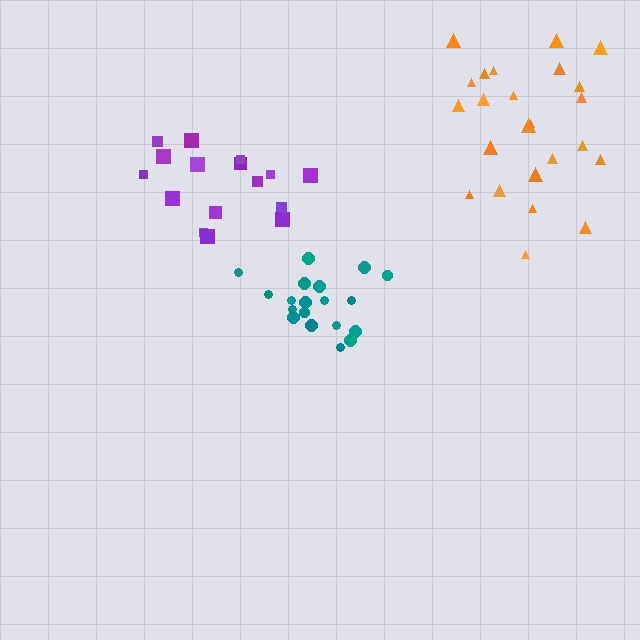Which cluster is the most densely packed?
Teal.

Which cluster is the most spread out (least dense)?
Orange.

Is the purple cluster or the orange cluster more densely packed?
Purple.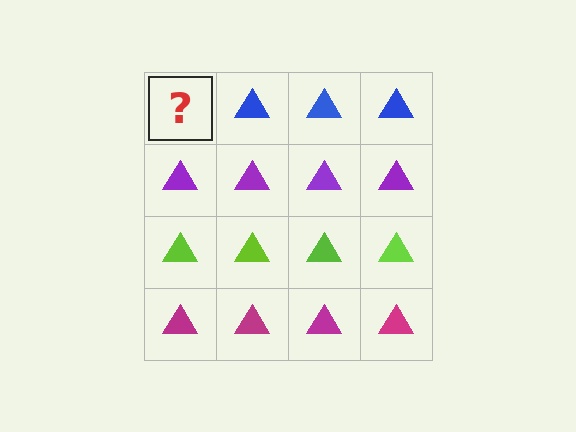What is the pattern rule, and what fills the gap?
The rule is that each row has a consistent color. The gap should be filled with a blue triangle.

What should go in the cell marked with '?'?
The missing cell should contain a blue triangle.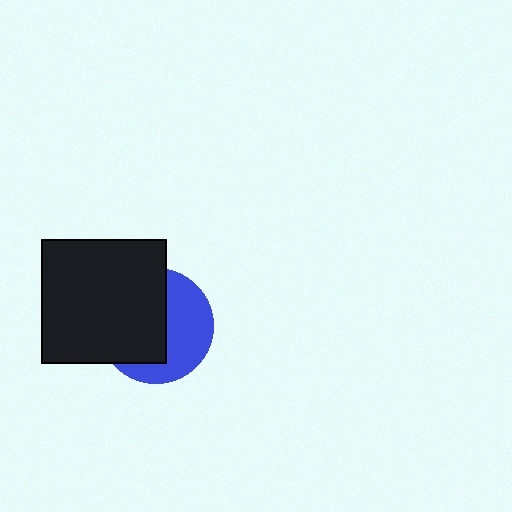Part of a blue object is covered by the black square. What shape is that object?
It is a circle.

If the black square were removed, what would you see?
You would see the complete blue circle.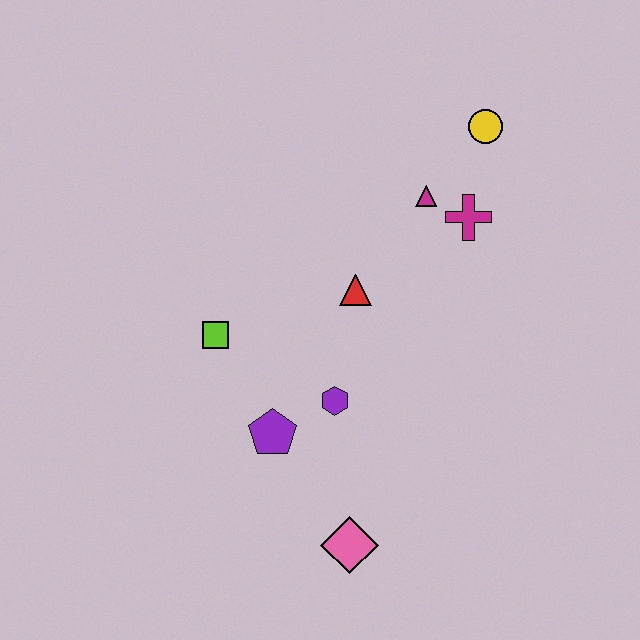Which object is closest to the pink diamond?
The purple pentagon is closest to the pink diamond.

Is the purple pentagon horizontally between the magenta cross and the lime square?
Yes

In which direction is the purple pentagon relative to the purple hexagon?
The purple pentagon is to the left of the purple hexagon.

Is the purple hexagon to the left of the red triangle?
Yes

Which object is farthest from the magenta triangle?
The pink diamond is farthest from the magenta triangle.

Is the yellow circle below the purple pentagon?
No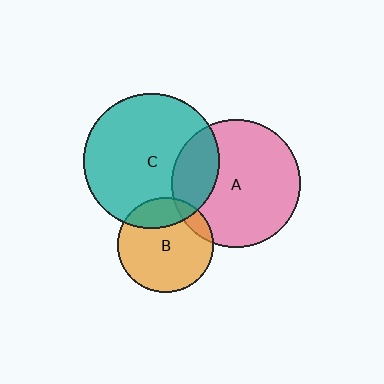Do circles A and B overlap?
Yes.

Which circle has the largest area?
Circle C (teal).